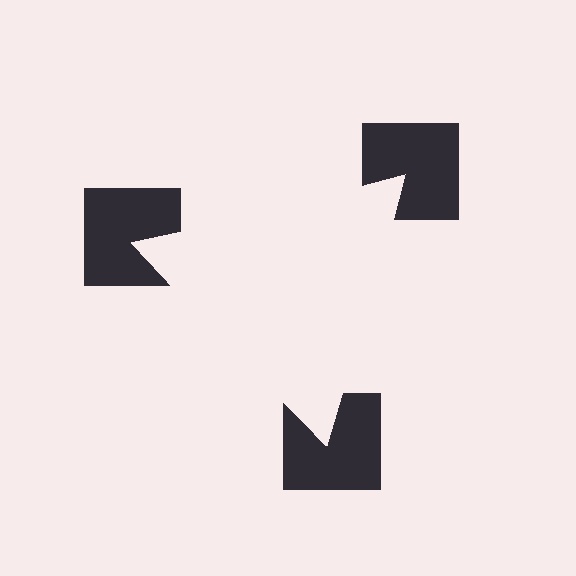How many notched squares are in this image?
There are 3 — one at each vertex of the illusory triangle.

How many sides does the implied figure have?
3 sides.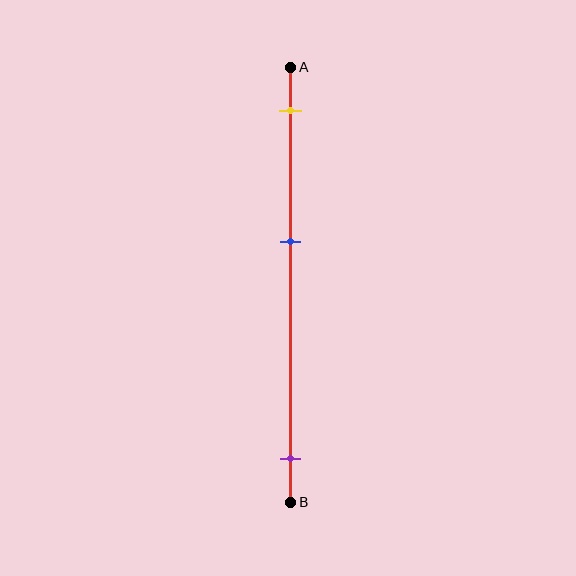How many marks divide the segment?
There are 3 marks dividing the segment.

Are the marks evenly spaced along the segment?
No, the marks are not evenly spaced.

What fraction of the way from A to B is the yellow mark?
The yellow mark is approximately 10% (0.1) of the way from A to B.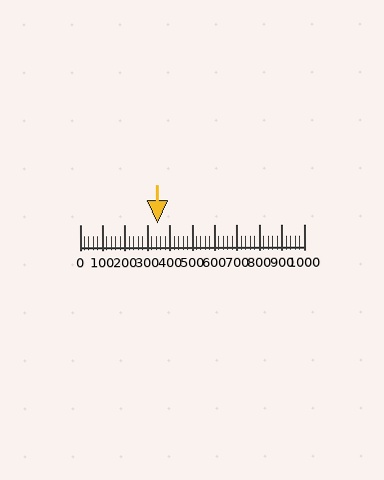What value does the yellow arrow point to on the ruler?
The yellow arrow points to approximately 345.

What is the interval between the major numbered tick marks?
The major tick marks are spaced 100 units apart.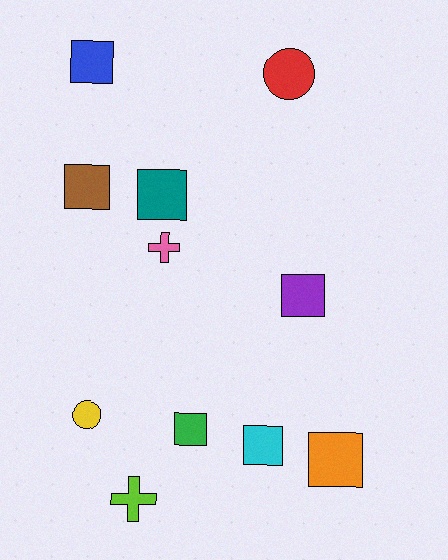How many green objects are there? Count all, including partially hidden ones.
There is 1 green object.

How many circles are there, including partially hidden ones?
There are 2 circles.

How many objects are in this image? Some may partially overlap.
There are 11 objects.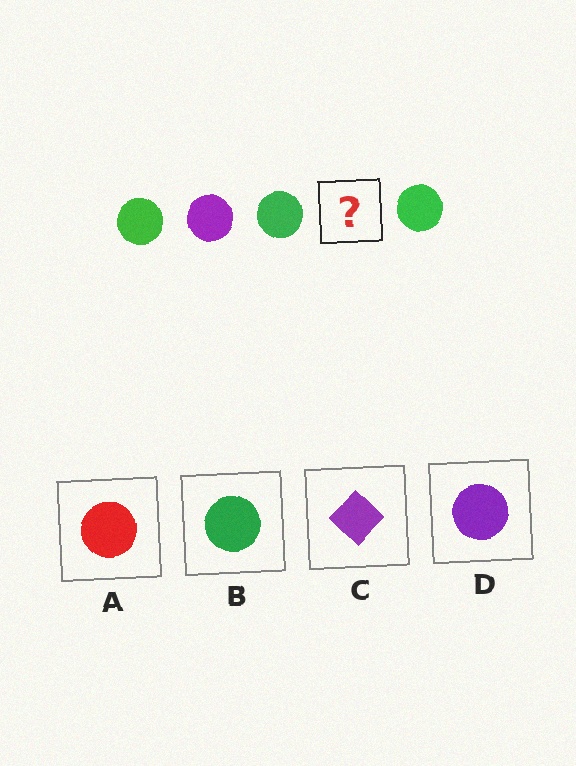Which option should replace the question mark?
Option D.